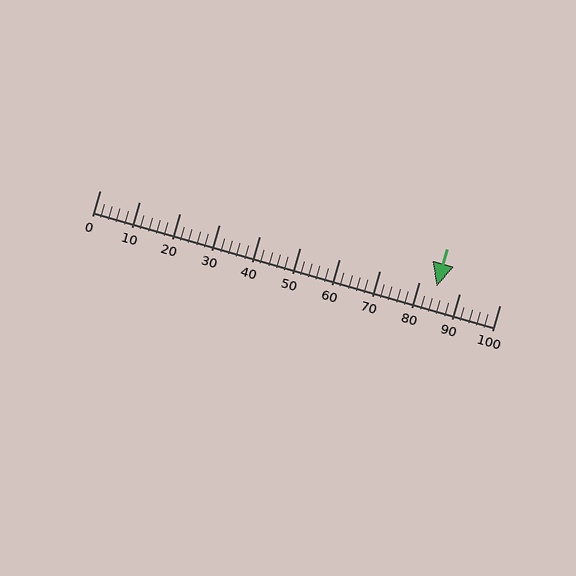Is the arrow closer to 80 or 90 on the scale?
The arrow is closer to 80.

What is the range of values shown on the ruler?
The ruler shows values from 0 to 100.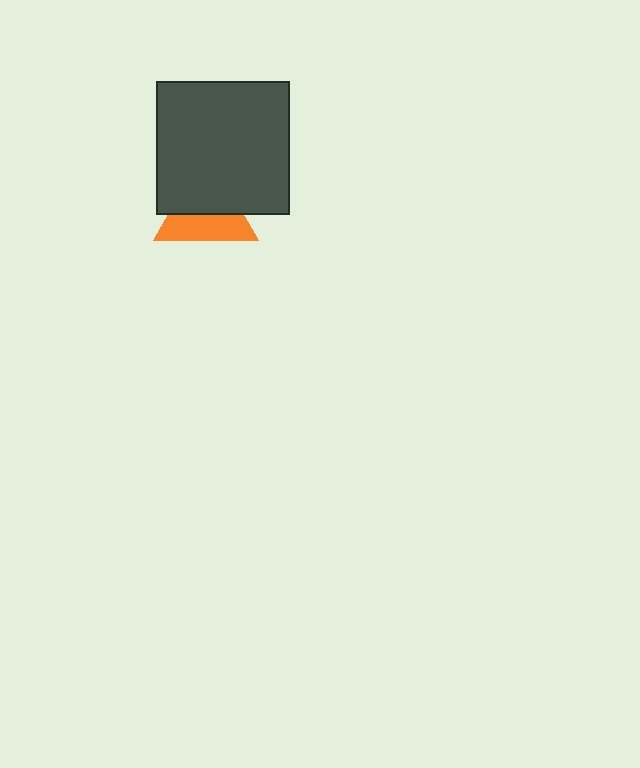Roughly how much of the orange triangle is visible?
About half of it is visible (roughly 48%).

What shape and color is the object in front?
The object in front is a dark gray square.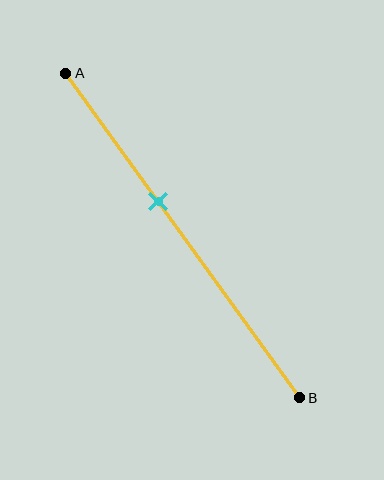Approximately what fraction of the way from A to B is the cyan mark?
The cyan mark is approximately 40% of the way from A to B.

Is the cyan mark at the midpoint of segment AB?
No, the mark is at about 40% from A, not at the 50% midpoint.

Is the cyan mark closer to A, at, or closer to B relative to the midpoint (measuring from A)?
The cyan mark is closer to point A than the midpoint of segment AB.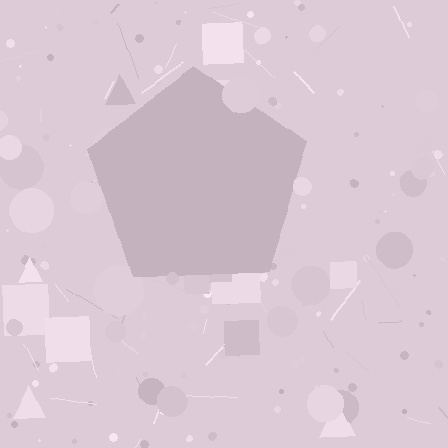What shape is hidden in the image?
A pentagon is hidden in the image.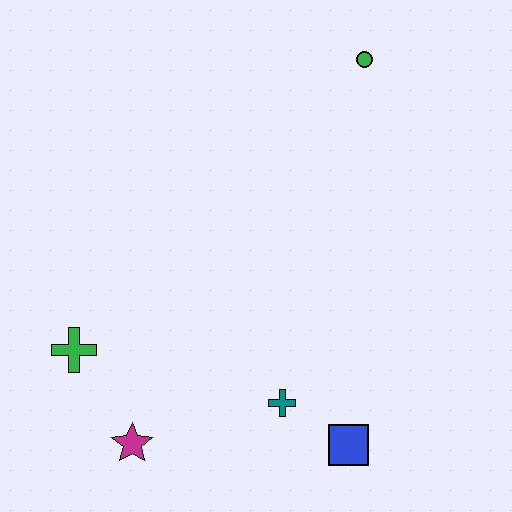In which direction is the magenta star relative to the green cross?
The magenta star is below the green cross.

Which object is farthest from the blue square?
The green circle is farthest from the blue square.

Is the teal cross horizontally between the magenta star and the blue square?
Yes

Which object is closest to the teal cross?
The blue square is closest to the teal cross.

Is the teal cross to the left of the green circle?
Yes